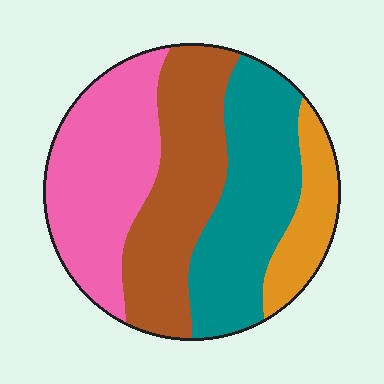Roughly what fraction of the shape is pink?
Pink takes up about one third (1/3) of the shape.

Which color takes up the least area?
Orange, at roughly 10%.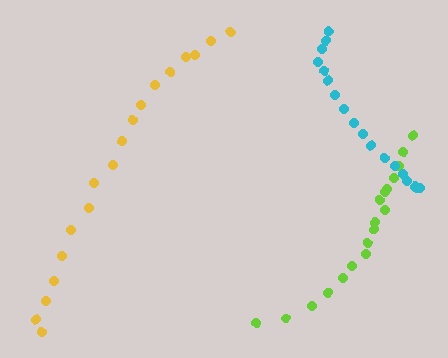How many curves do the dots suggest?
There are 3 distinct paths.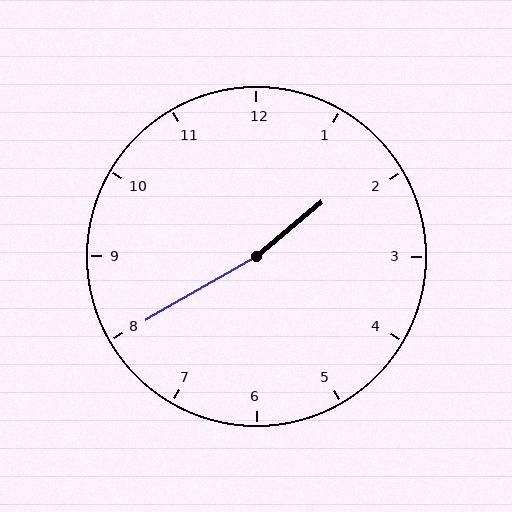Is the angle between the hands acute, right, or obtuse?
It is obtuse.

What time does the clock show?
1:40.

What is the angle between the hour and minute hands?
Approximately 170 degrees.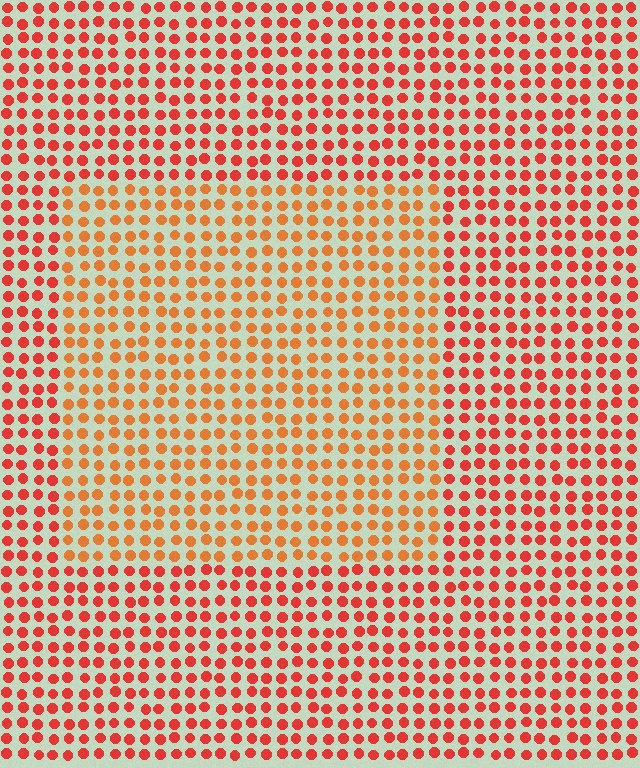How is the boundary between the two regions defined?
The boundary is defined purely by a slight shift in hue (about 24 degrees). Spacing, size, and orientation are identical on both sides.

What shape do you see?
I see a rectangle.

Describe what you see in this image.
The image is filled with small red elements in a uniform arrangement. A rectangle-shaped region is visible where the elements are tinted to a slightly different hue, forming a subtle color boundary.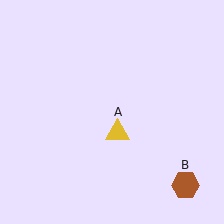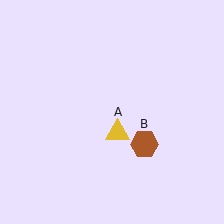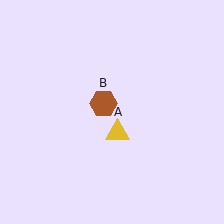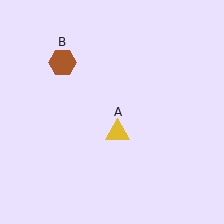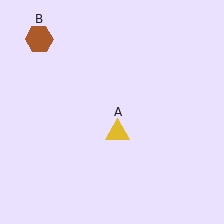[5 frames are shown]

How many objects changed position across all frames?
1 object changed position: brown hexagon (object B).